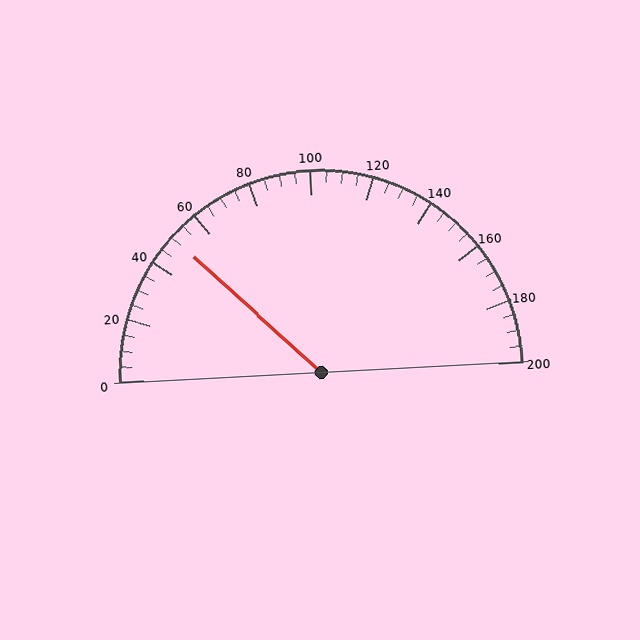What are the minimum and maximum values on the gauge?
The gauge ranges from 0 to 200.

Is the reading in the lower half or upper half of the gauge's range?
The reading is in the lower half of the range (0 to 200).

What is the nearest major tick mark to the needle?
The nearest major tick mark is 40.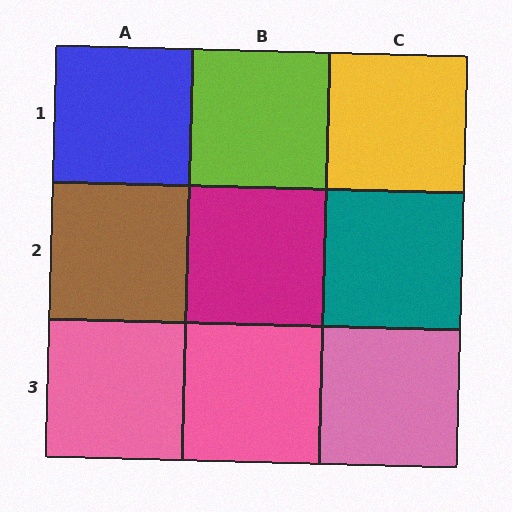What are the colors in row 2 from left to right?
Brown, magenta, teal.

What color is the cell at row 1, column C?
Yellow.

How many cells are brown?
1 cell is brown.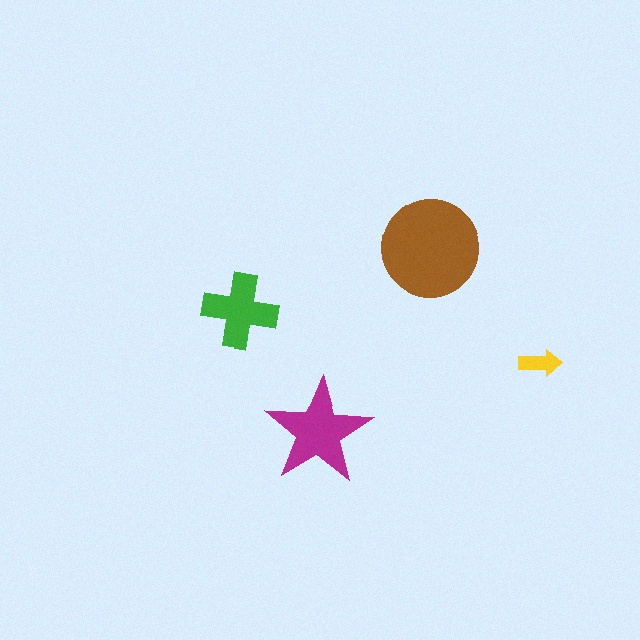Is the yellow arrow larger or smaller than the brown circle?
Smaller.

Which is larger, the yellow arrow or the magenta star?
The magenta star.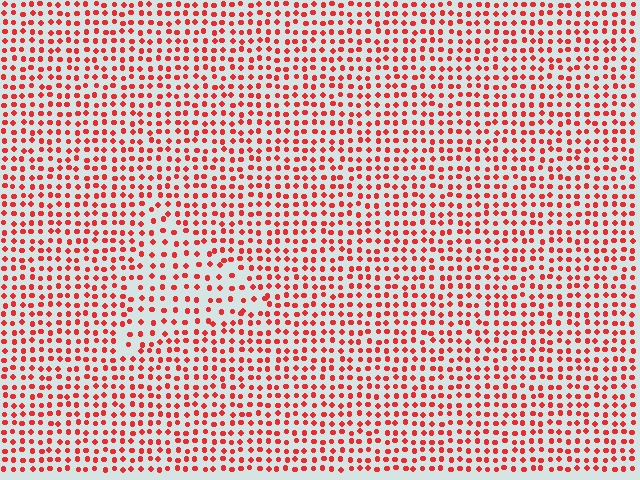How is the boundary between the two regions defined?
The boundary is defined by a change in element density (approximately 1.5x ratio). All elements are the same color, size, and shape.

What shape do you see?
I see a triangle.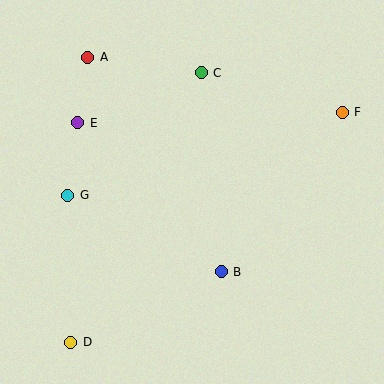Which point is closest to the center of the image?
Point B at (222, 272) is closest to the center.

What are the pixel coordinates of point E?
Point E is at (78, 123).